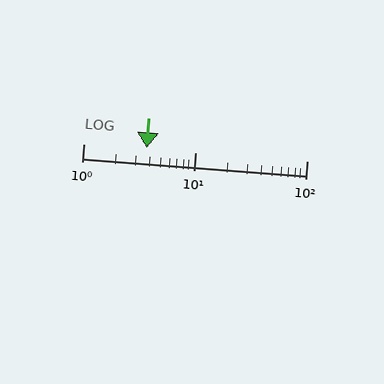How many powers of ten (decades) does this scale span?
The scale spans 2 decades, from 1 to 100.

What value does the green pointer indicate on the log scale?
The pointer indicates approximately 3.7.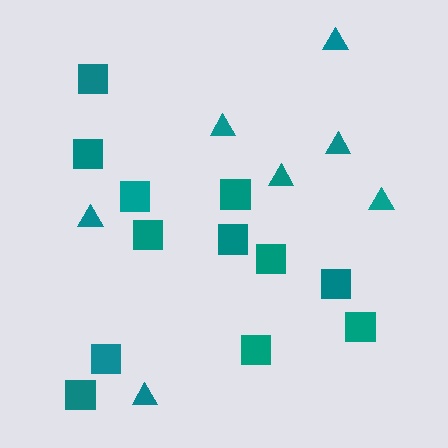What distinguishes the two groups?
There are 2 groups: one group of triangles (7) and one group of squares (12).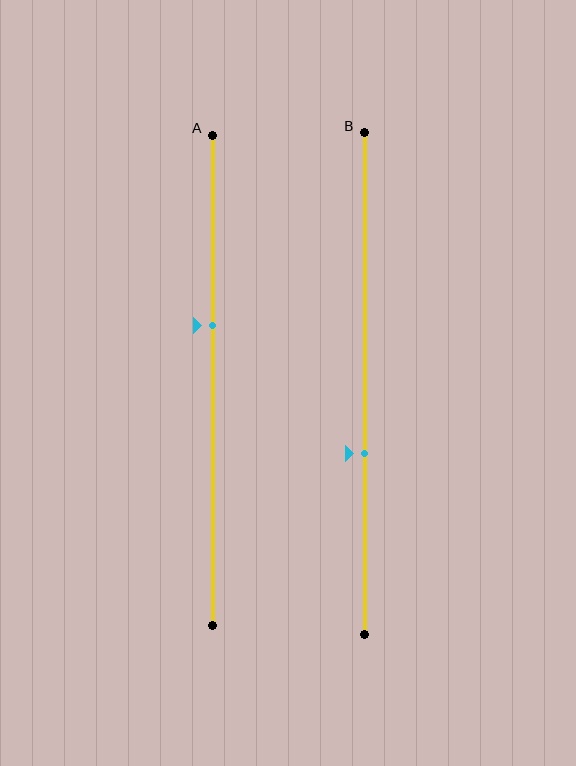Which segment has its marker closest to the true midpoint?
Segment A has its marker closest to the true midpoint.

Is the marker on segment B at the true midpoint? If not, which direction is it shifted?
No, the marker on segment B is shifted downward by about 14% of the segment length.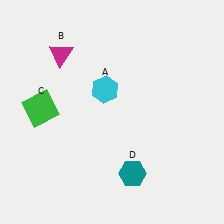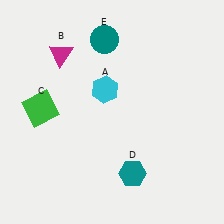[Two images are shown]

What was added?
A teal circle (E) was added in Image 2.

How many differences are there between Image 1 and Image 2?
There is 1 difference between the two images.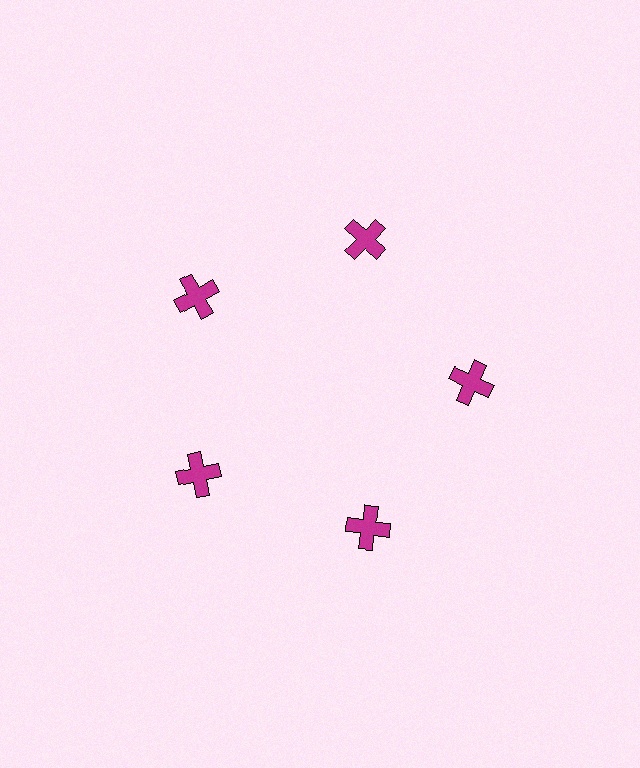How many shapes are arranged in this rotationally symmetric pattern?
There are 5 shapes, arranged in 5 groups of 1.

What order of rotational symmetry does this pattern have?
This pattern has 5-fold rotational symmetry.